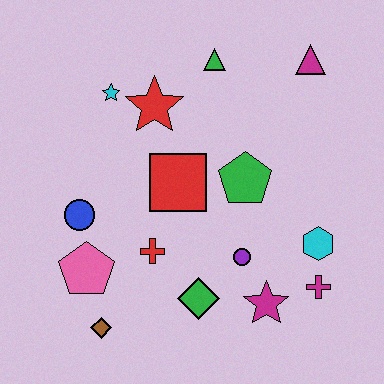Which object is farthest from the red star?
The magenta cross is farthest from the red star.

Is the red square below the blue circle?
No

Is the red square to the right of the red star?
Yes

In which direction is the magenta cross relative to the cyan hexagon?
The magenta cross is below the cyan hexagon.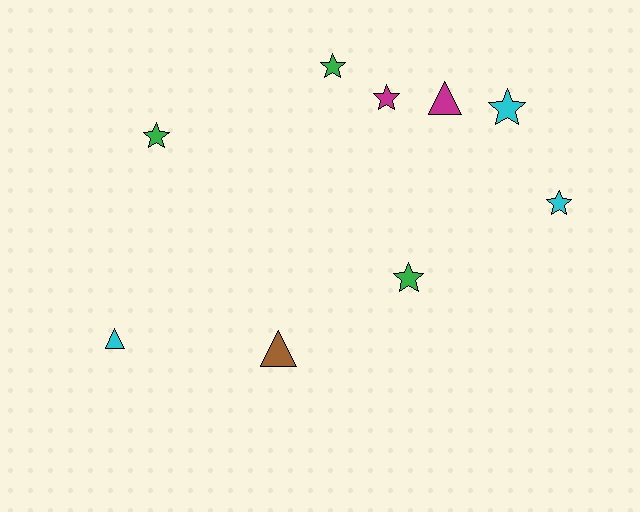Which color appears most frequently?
Green, with 3 objects.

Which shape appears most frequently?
Star, with 6 objects.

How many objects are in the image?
There are 9 objects.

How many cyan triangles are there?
There is 1 cyan triangle.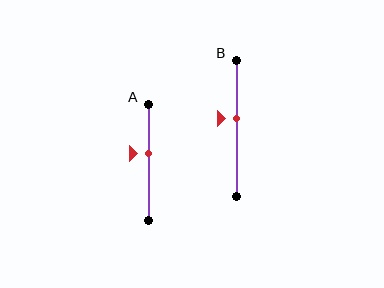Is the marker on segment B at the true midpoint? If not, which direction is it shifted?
No, the marker on segment B is shifted upward by about 7% of the segment length.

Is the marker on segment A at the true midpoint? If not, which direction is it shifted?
No, the marker on segment A is shifted upward by about 8% of the segment length.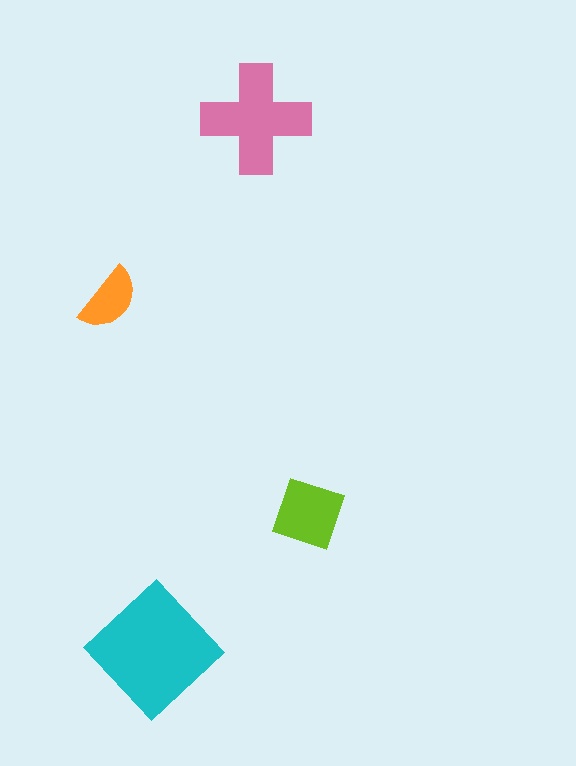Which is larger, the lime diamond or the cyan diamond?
The cyan diamond.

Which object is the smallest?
The orange semicircle.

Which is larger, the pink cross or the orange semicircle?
The pink cross.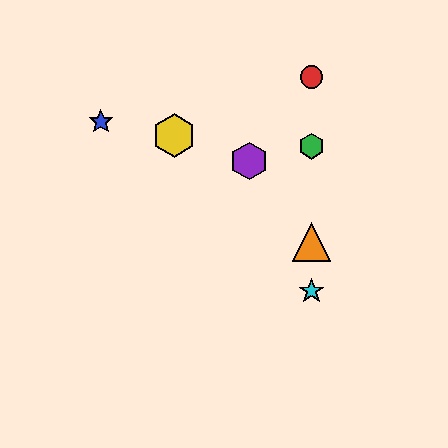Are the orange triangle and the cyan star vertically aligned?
Yes, both are at x≈312.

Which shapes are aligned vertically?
The red circle, the green hexagon, the orange triangle, the cyan star are aligned vertically.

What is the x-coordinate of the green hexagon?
The green hexagon is at x≈312.